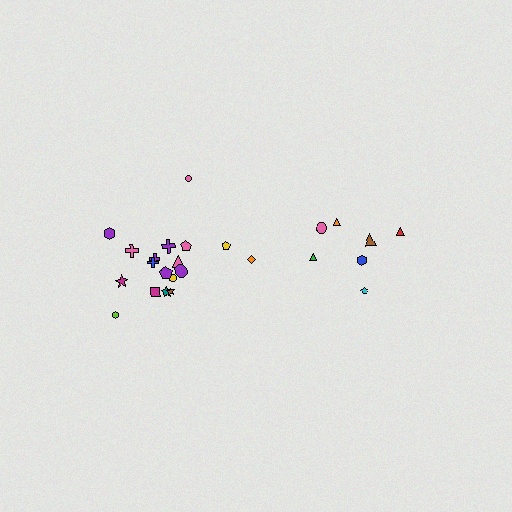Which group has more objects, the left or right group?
The left group.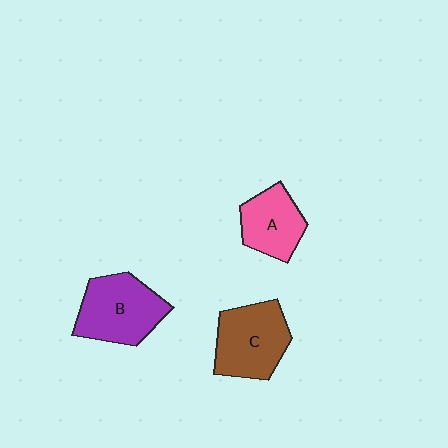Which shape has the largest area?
Shape B (purple).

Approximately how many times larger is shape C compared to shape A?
Approximately 1.3 times.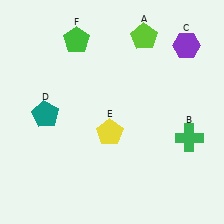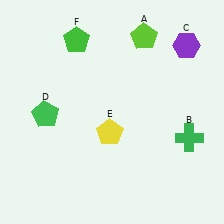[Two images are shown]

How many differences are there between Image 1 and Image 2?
There is 1 difference between the two images.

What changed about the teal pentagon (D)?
In Image 1, D is teal. In Image 2, it changed to green.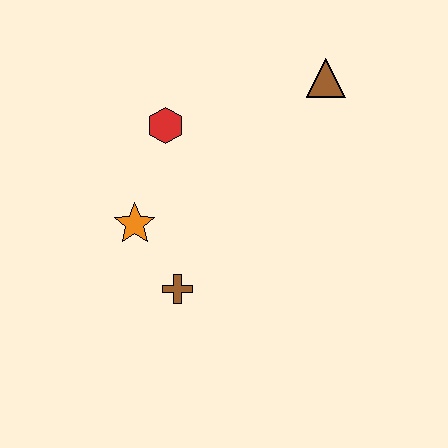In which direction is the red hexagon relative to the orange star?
The red hexagon is above the orange star.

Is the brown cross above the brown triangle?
No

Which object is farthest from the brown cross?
The brown triangle is farthest from the brown cross.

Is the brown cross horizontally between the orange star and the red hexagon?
No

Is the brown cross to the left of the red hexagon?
No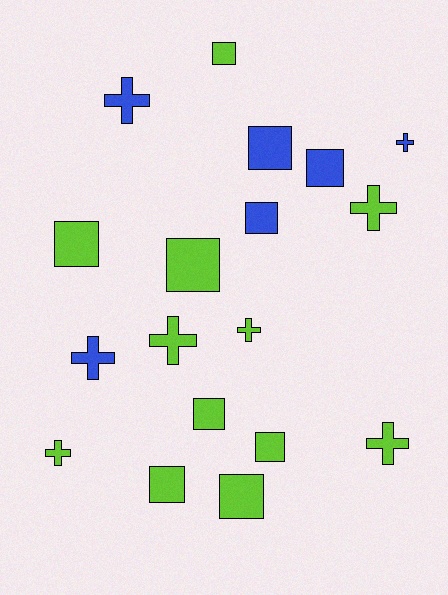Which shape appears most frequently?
Square, with 10 objects.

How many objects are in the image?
There are 18 objects.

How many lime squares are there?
There are 7 lime squares.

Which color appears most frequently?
Lime, with 12 objects.